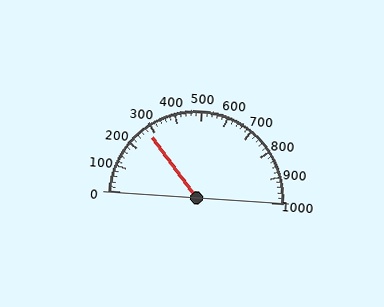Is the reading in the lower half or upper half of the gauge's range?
The reading is in the lower half of the range (0 to 1000).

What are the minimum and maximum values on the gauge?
The gauge ranges from 0 to 1000.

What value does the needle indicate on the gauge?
The needle indicates approximately 280.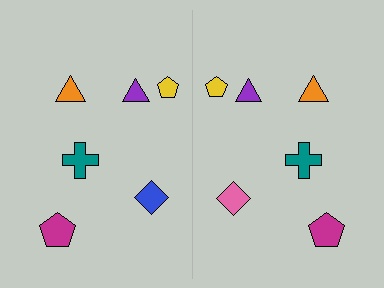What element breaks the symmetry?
The pink diamond on the right side breaks the symmetry — its mirror counterpart is blue.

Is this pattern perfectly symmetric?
No, the pattern is not perfectly symmetric. The pink diamond on the right side breaks the symmetry — its mirror counterpart is blue.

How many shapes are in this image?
There are 12 shapes in this image.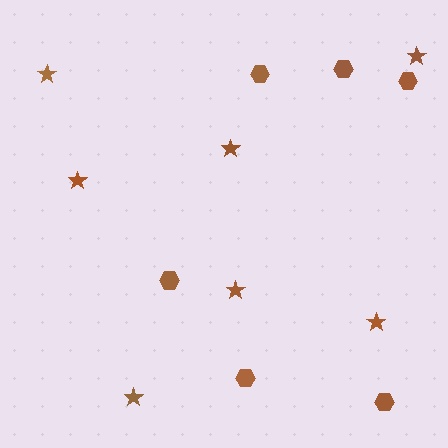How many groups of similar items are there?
There are 2 groups: one group of stars (7) and one group of hexagons (6).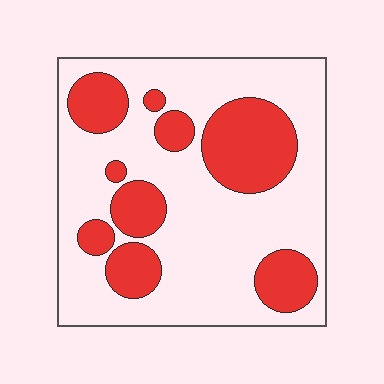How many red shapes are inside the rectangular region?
9.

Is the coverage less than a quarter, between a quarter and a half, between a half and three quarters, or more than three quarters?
Between a quarter and a half.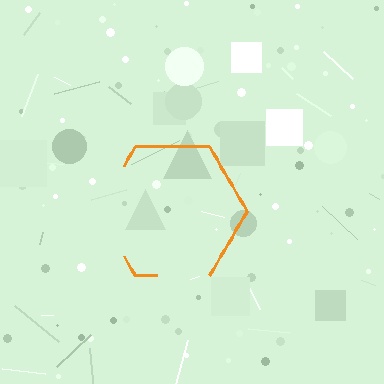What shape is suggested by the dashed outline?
The dashed outline suggests a hexagon.